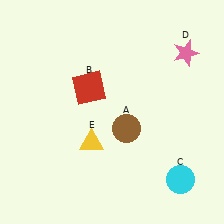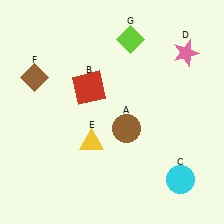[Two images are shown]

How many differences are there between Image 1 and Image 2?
There are 2 differences between the two images.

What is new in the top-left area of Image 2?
A brown diamond (F) was added in the top-left area of Image 2.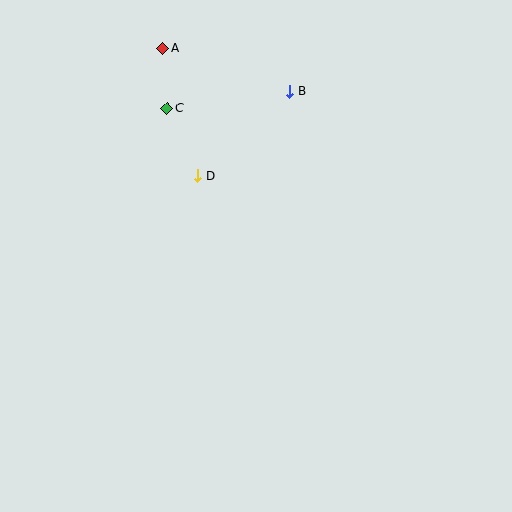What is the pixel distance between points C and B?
The distance between C and B is 124 pixels.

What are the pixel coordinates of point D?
Point D is at (198, 176).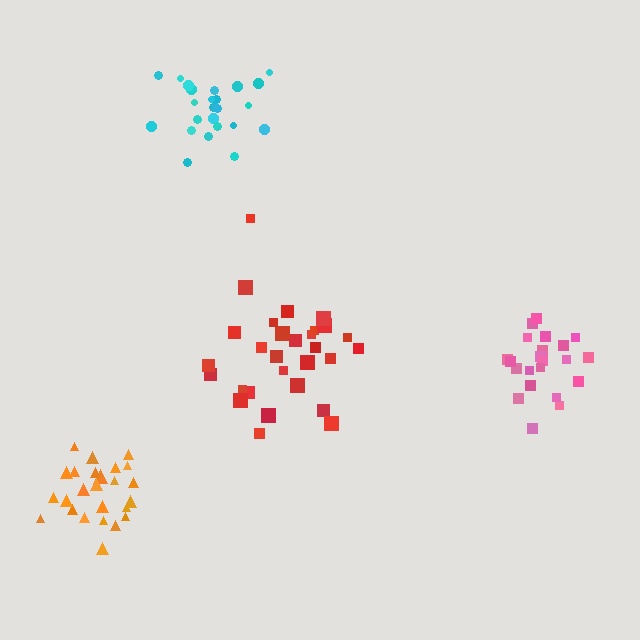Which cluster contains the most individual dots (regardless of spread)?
Red (30).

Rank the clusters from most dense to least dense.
orange, cyan, red, pink.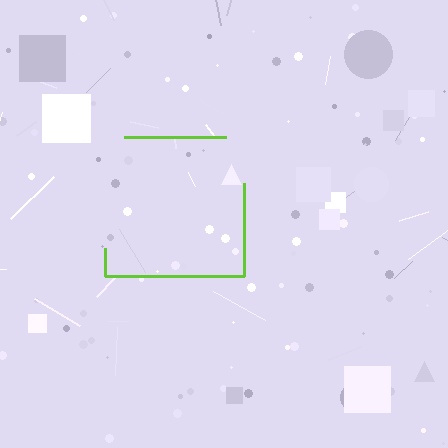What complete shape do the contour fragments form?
The contour fragments form a square.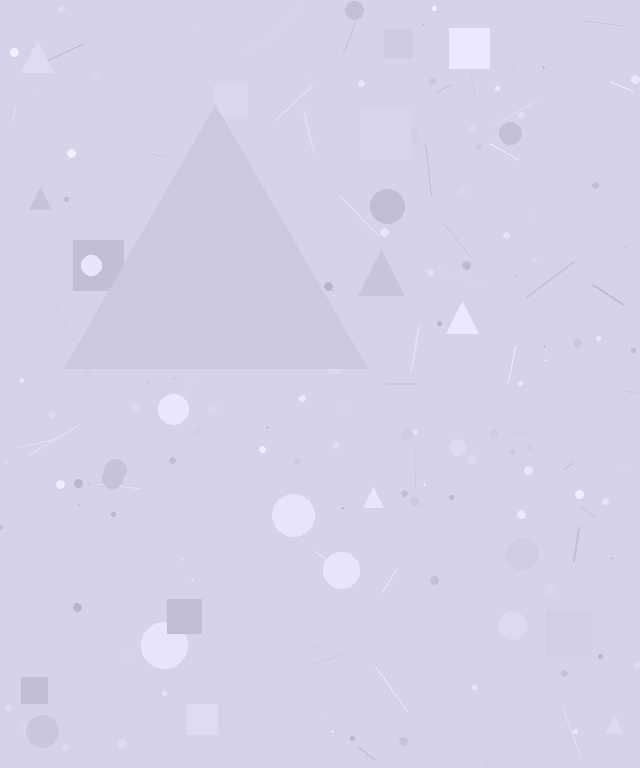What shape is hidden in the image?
A triangle is hidden in the image.